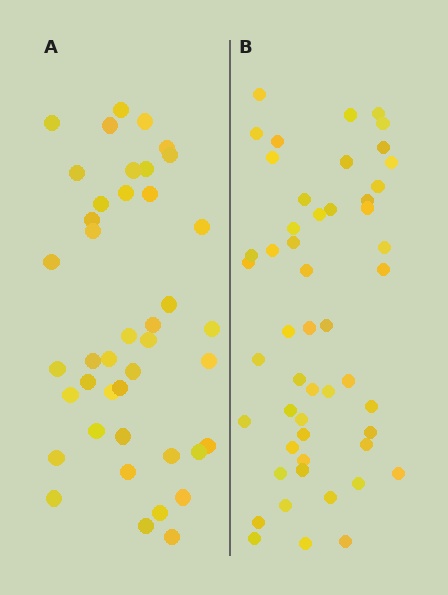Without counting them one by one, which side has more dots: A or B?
Region B (the right region) has more dots.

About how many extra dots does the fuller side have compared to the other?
Region B has roughly 8 or so more dots than region A.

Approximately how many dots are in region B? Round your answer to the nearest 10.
About 50 dots. (The exact count is 51, which rounds to 50.)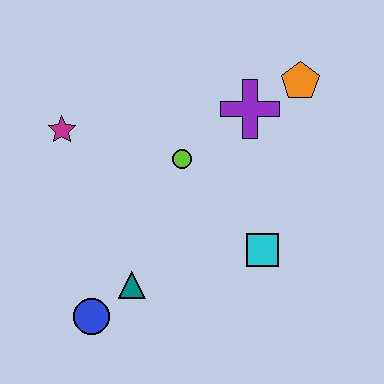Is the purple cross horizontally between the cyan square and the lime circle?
Yes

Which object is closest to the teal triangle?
The blue circle is closest to the teal triangle.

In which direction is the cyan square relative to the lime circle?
The cyan square is below the lime circle.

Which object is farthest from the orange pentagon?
The blue circle is farthest from the orange pentagon.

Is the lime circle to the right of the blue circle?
Yes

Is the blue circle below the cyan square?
Yes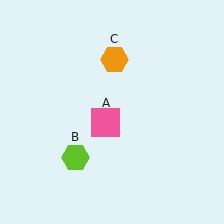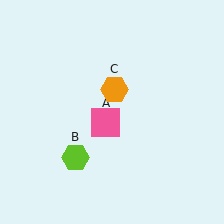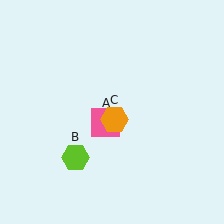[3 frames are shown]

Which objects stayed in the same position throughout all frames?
Pink square (object A) and lime hexagon (object B) remained stationary.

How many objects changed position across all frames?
1 object changed position: orange hexagon (object C).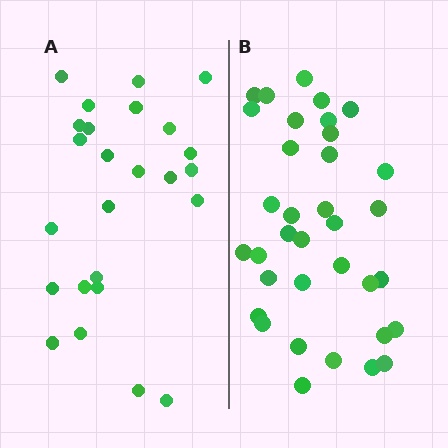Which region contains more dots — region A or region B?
Region B (the right region) has more dots.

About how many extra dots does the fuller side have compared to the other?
Region B has roughly 10 or so more dots than region A.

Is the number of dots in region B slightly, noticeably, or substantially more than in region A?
Region B has noticeably more, but not dramatically so. The ratio is roughly 1.4 to 1.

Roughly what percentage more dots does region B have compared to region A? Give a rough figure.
About 40% more.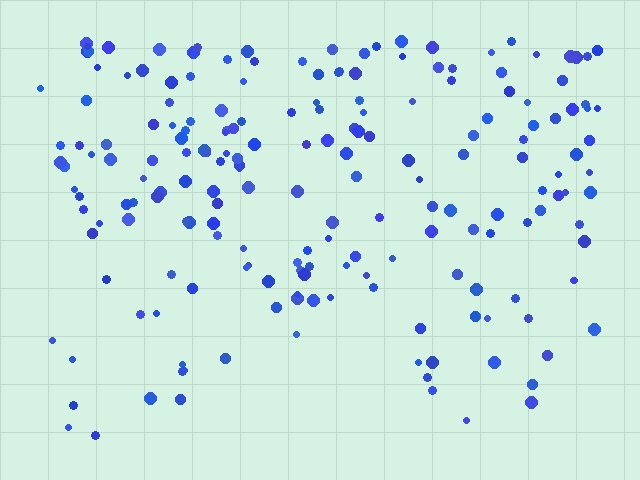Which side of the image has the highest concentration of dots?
The top.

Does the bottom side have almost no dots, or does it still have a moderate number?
Still a moderate number, just noticeably fewer than the top.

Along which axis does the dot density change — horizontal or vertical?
Vertical.